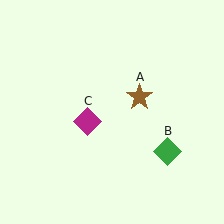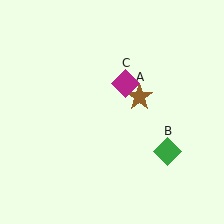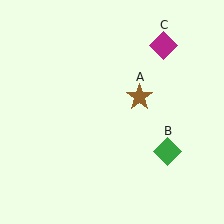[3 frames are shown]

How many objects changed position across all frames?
1 object changed position: magenta diamond (object C).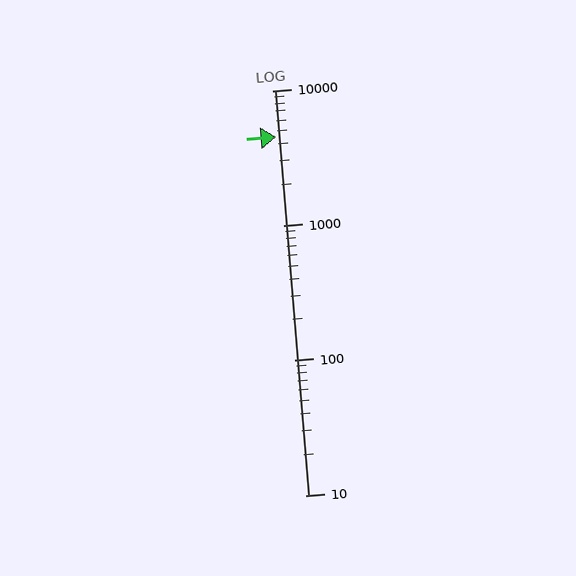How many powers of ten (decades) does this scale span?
The scale spans 3 decades, from 10 to 10000.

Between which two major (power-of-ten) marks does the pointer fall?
The pointer is between 1000 and 10000.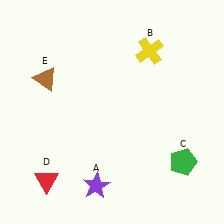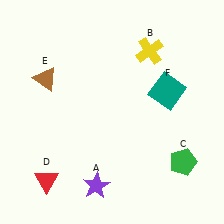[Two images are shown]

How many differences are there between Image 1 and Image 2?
There is 1 difference between the two images.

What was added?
A teal square (F) was added in Image 2.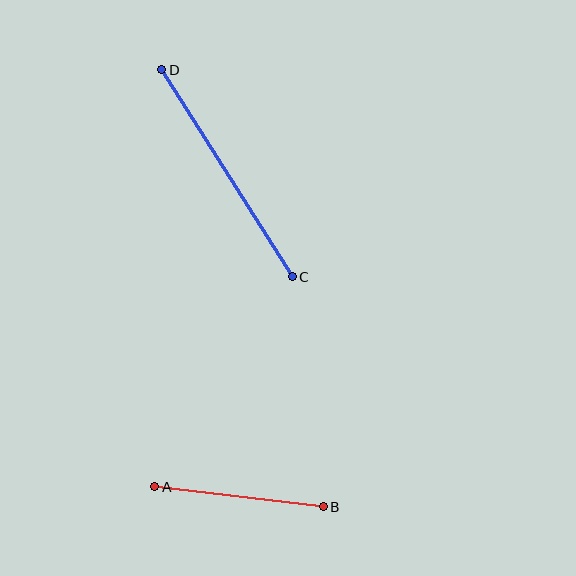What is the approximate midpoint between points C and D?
The midpoint is at approximately (227, 173) pixels.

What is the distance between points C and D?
The distance is approximately 245 pixels.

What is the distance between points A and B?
The distance is approximately 169 pixels.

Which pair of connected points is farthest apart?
Points C and D are farthest apart.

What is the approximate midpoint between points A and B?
The midpoint is at approximately (239, 497) pixels.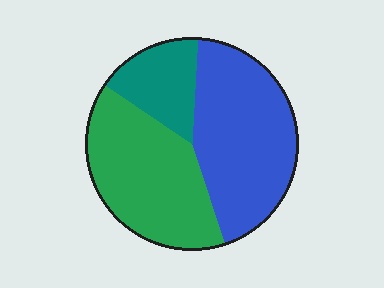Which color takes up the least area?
Teal, at roughly 15%.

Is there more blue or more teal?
Blue.